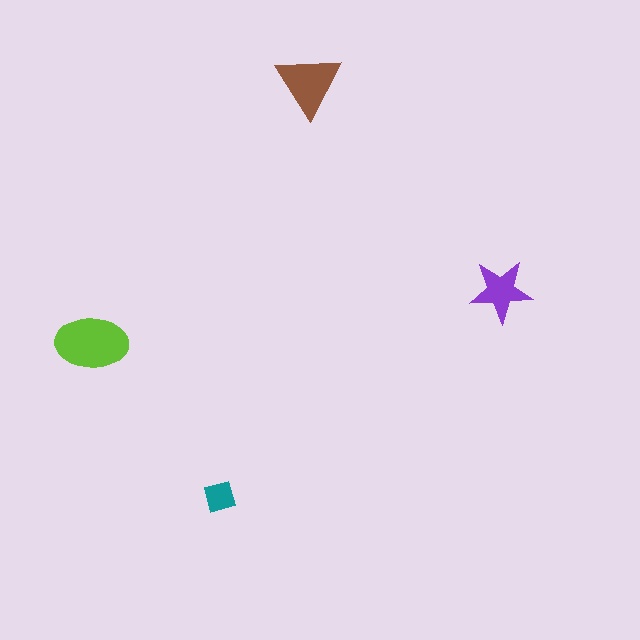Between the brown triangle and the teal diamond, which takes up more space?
The brown triangle.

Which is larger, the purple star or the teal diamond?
The purple star.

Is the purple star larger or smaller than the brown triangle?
Smaller.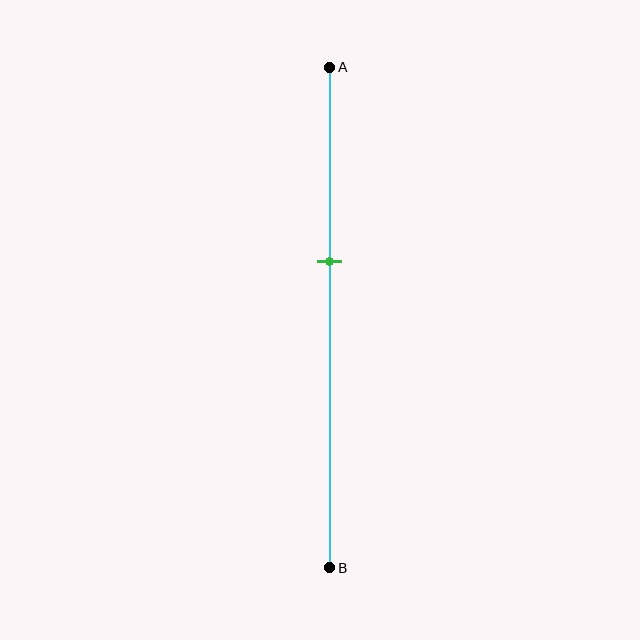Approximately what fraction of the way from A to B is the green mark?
The green mark is approximately 40% of the way from A to B.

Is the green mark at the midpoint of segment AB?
No, the mark is at about 40% from A, not at the 50% midpoint.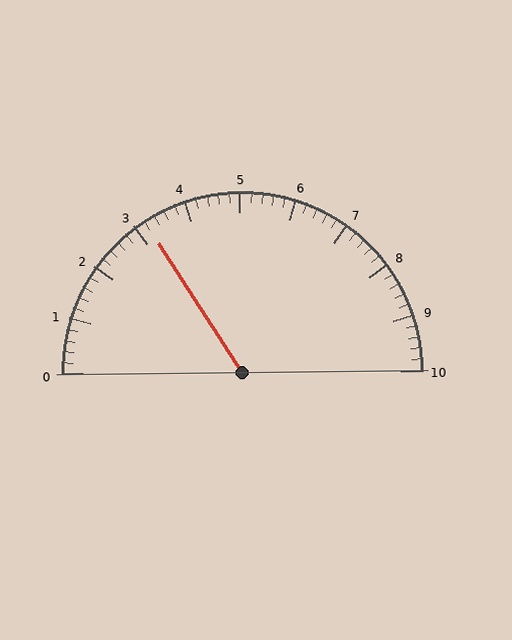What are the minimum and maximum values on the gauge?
The gauge ranges from 0 to 10.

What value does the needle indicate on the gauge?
The needle indicates approximately 3.2.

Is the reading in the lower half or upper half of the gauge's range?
The reading is in the lower half of the range (0 to 10).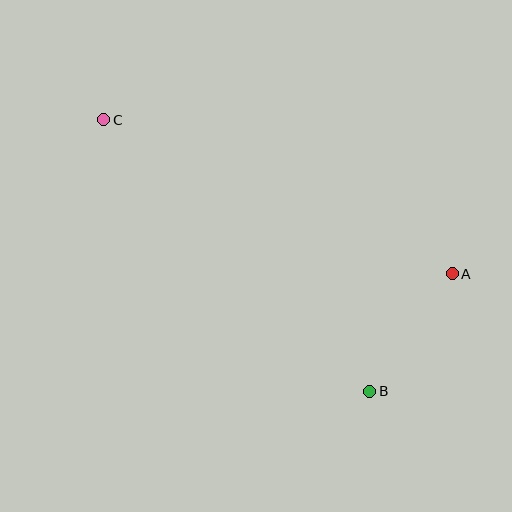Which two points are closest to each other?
Points A and B are closest to each other.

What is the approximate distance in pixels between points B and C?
The distance between B and C is approximately 380 pixels.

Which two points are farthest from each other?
Points A and C are farthest from each other.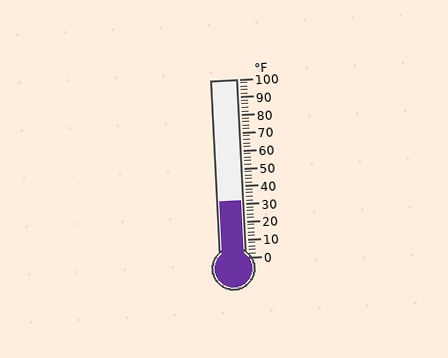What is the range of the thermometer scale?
The thermometer scale ranges from 0°F to 100°F.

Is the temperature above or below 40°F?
The temperature is below 40°F.